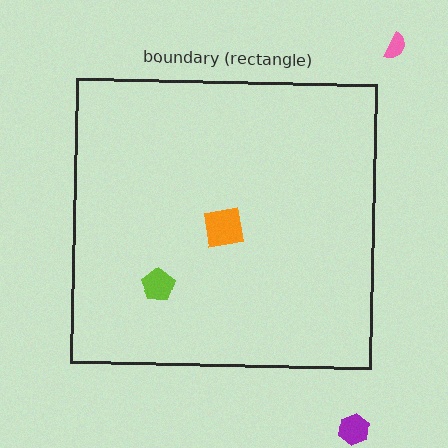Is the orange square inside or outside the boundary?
Inside.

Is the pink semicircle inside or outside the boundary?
Outside.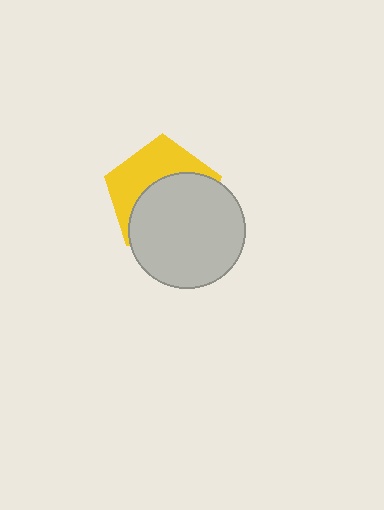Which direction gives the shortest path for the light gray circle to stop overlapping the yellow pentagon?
Moving down gives the shortest separation.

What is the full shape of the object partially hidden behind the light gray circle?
The partially hidden object is a yellow pentagon.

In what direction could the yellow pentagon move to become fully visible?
The yellow pentagon could move up. That would shift it out from behind the light gray circle entirely.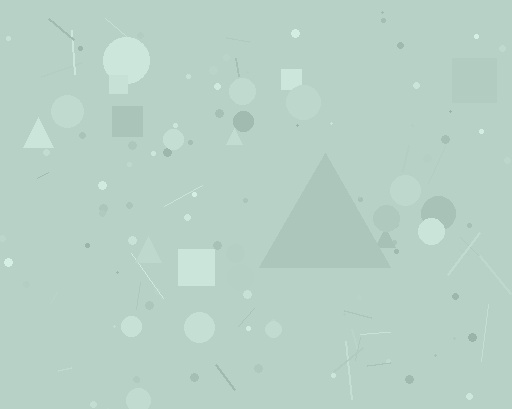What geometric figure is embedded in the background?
A triangle is embedded in the background.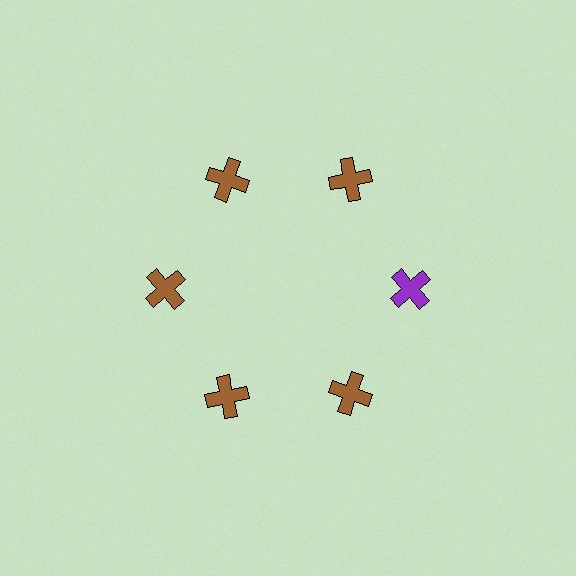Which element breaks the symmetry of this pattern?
The purple cross at roughly the 3 o'clock position breaks the symmetry. All other shapes are brown crosses.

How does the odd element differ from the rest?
It has a different color: purple instead of brown.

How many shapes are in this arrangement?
There are 6 shapes arranged in a ring pattern.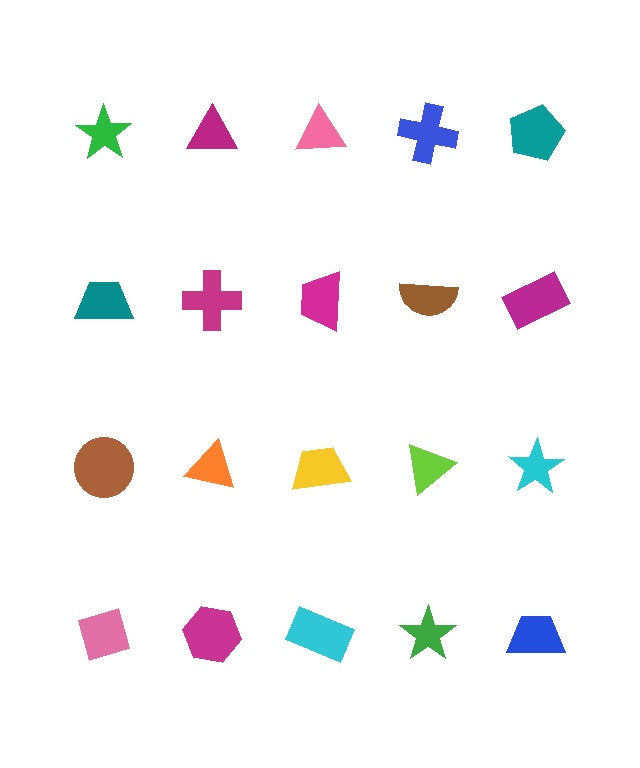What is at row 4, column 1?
A pink diamond.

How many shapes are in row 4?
5 shapes.